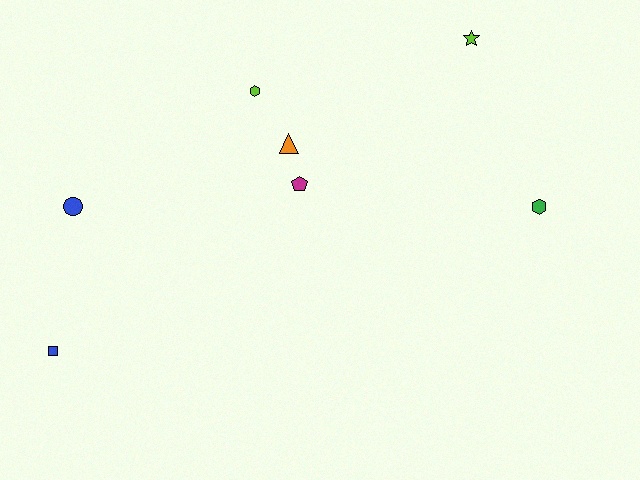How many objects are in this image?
There are 7 objects.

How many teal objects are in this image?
There are no teal objects.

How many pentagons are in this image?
There is 1 pentagon.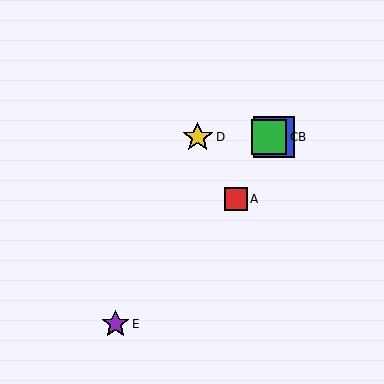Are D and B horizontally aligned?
Yes, both are at y≈137.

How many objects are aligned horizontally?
3 objects (B, C, D) are aligned horizontally.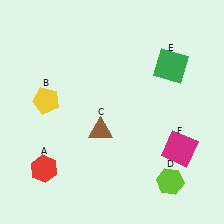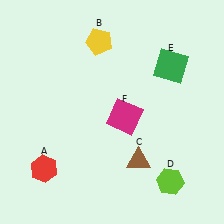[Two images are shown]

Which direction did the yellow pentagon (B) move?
The yellow pentagon (B) moved up.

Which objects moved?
The objects that moved are: the yellow pentagon (B), the brown triangle (C), the magenta square (F).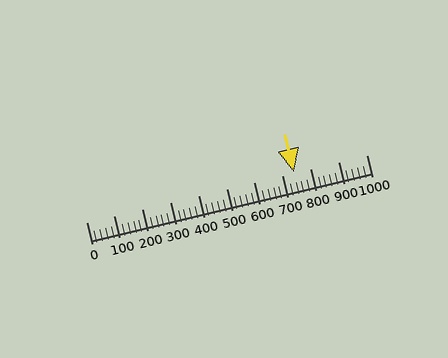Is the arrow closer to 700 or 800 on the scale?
The arrow is closer to 700.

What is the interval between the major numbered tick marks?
The major tick marks are spaced 100 units apart.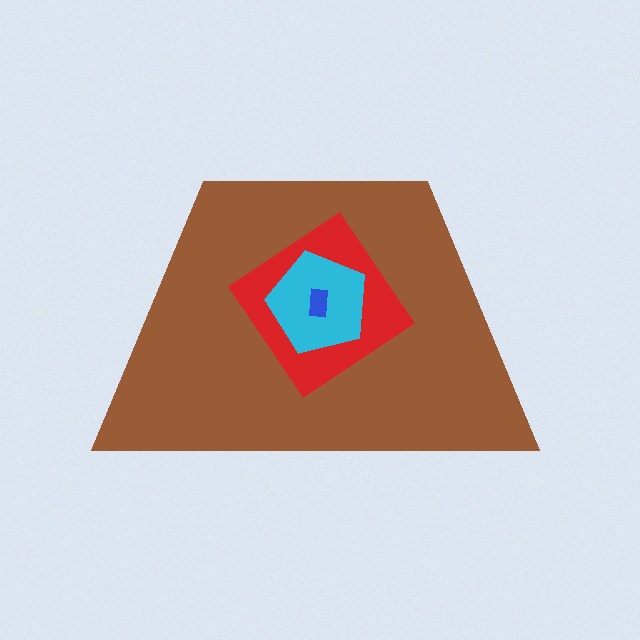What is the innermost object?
The blue rectangle.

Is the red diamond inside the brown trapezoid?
Yes.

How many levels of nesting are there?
4.